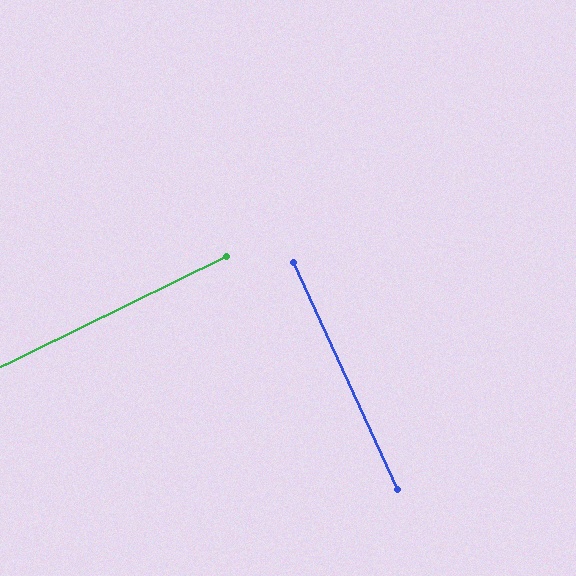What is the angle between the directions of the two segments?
Approximately 88 degrees.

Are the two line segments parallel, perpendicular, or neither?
Perpendicular — they meet at approximately 88°.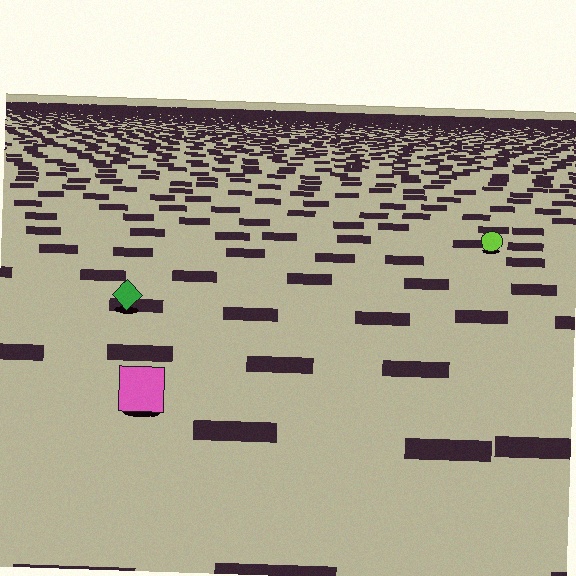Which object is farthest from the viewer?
The lime circle is farthest from the viewer. It appears smaller and the ground texture around it is denser.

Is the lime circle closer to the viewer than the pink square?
No. The pink square is closer — you can tell from the texture gradient: the ground texture is coarser near it.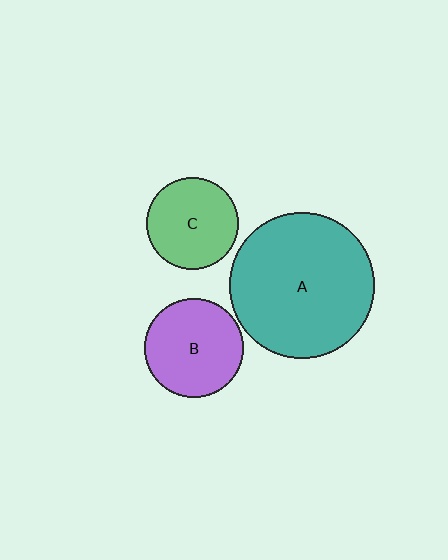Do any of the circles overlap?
No, none of the circles overlap.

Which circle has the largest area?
Circle A (teal).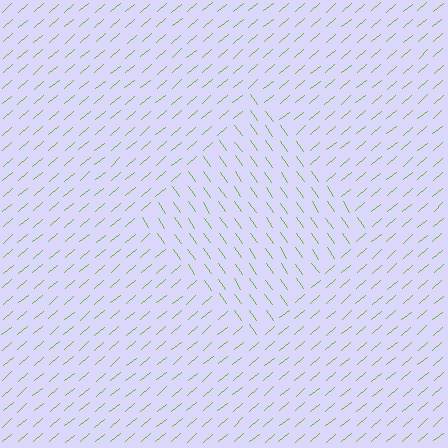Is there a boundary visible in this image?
Yes, there is a texture boundary formed by a change in line orientation.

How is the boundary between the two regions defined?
The boundary is defined purely by a change in line orientation (approximately 84 degrees difference). All lines are the same color and thickness.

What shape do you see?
I see a diamond.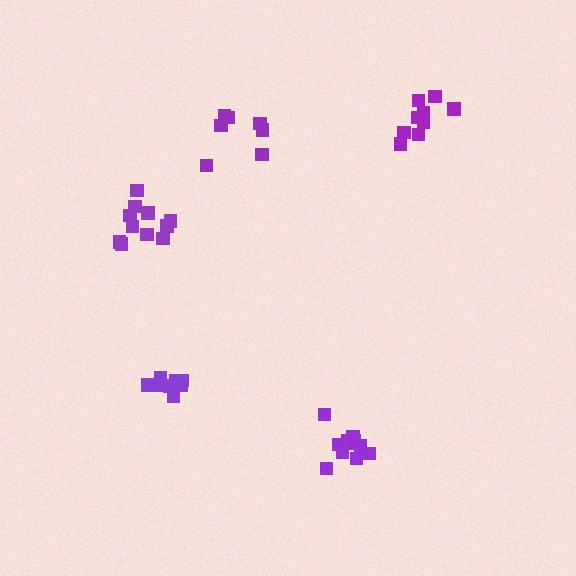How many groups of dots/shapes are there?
There are 5 groups.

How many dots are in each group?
Group 1: 11 dots, Group 2: 11 dots, Group 3: 9 dots, Group 4: 7 dots, Group 5: 10 dots (48 total).